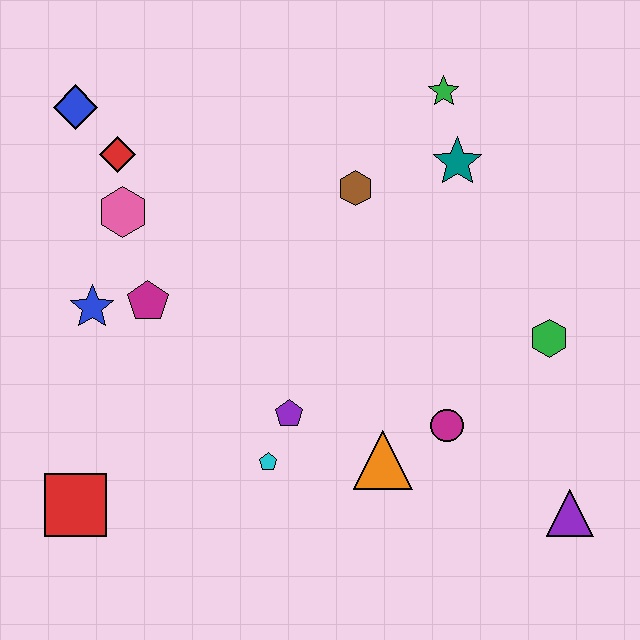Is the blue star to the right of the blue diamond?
Yes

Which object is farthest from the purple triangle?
The blue diamond is farthest from the purple triangle.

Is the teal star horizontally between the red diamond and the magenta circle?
No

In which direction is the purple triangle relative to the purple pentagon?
The purple triangle is to the right of the purple pentagon.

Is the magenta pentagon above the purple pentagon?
Yes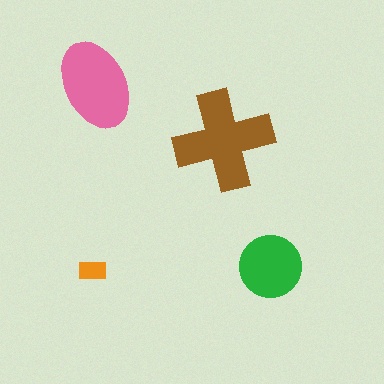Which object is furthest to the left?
The orange rectangle is leftmost.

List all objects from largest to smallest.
The brown cross, the pink ellipse, the green circle, the orange rectangle.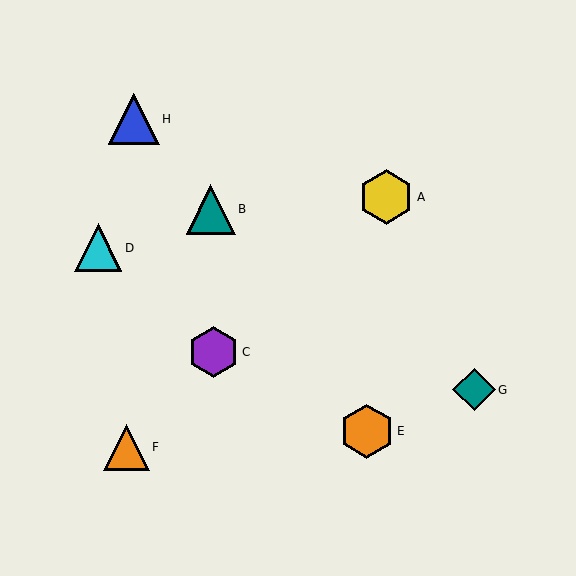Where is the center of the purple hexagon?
The center of the purple hexagon is at (213, 352).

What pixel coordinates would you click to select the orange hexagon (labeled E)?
Click at (367, 431) to select the orange hexagon E.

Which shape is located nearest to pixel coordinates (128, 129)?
The blue triangle (labeled H) at (134, 119) is nearest to that location.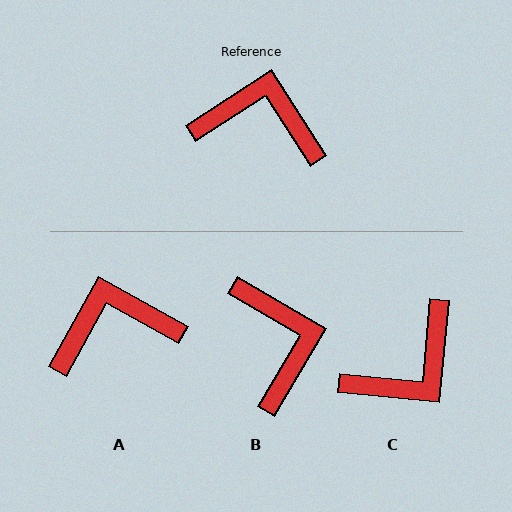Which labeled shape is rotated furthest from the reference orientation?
C, about 128 degrees away.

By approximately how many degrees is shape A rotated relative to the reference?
Approximately 28 degrees counter-clockwise.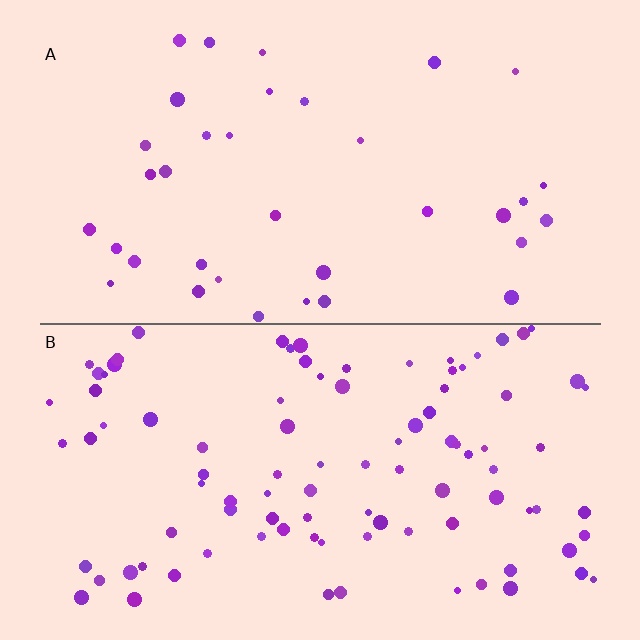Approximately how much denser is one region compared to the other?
Approximately 2.7× — region B over region A.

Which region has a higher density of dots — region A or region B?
B (the bottom).